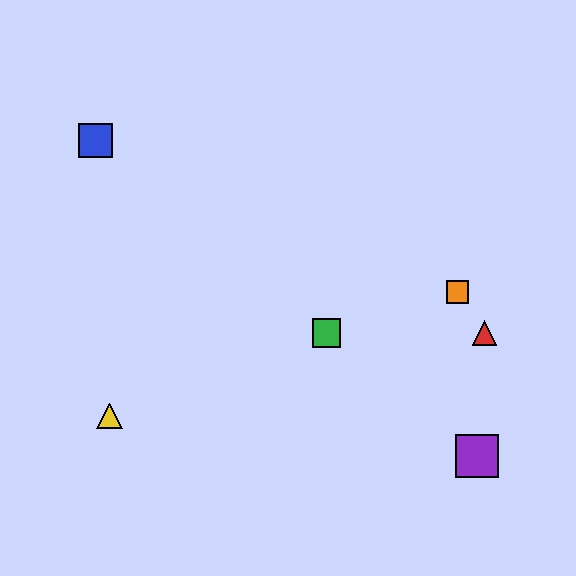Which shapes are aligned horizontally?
The red triangle, the green square are aligned horizontally.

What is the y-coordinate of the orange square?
The orange square is at y≈292.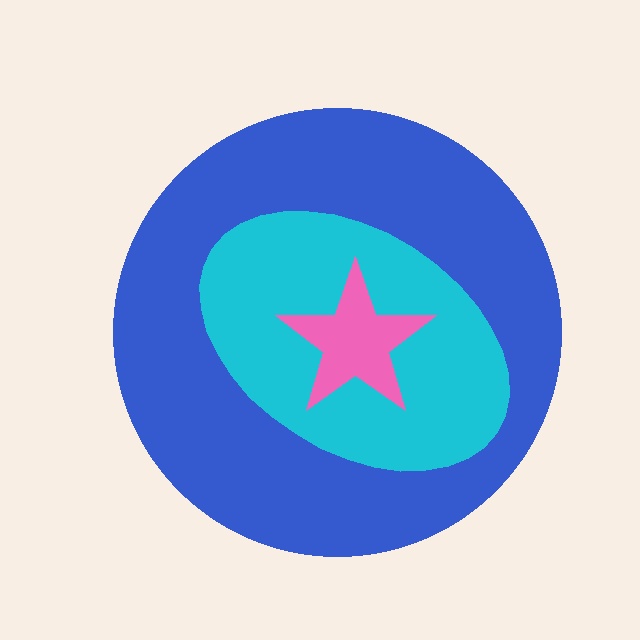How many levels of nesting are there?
3.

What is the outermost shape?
The blue circle.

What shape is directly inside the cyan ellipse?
The pink star.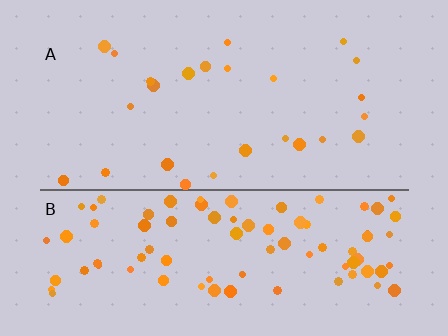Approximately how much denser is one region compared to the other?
Approximately 3.6× — region B over region A.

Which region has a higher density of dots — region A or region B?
B (the bottom).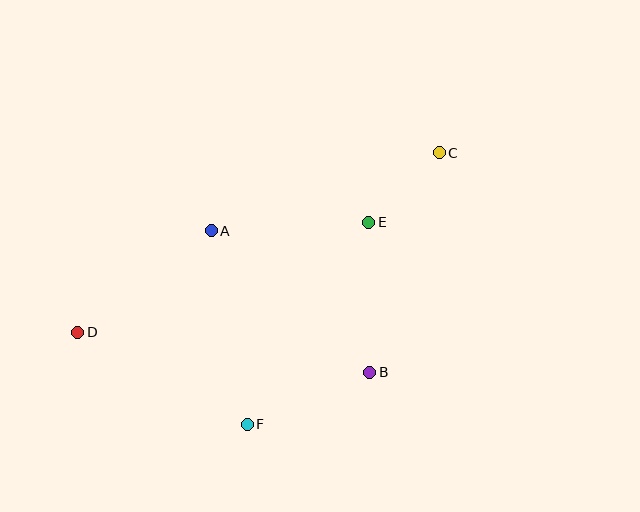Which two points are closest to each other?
Points C and E are closest to each other.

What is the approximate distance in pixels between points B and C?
The distance between B and C is approximately 231 pixels.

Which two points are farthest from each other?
Points C and D are farthest from each other.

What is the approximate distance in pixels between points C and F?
The distance between C and F is approximately 333 pixels.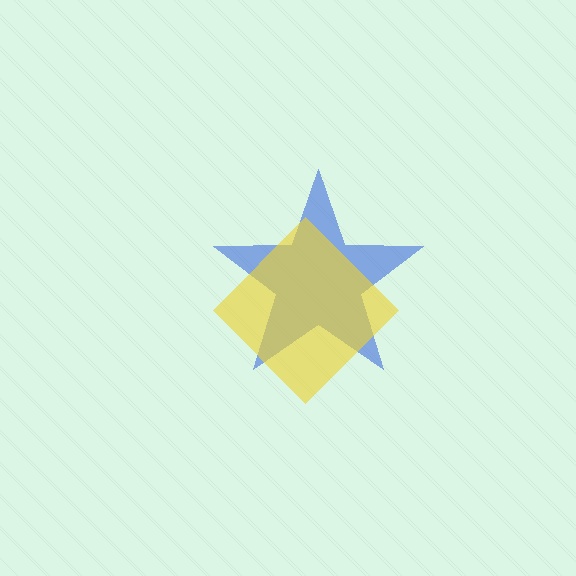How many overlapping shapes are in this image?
There are 2 overlapping shapes in the image.